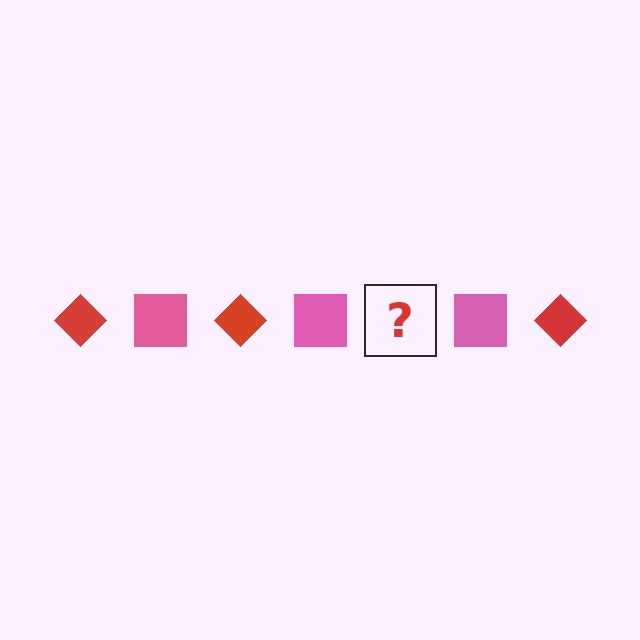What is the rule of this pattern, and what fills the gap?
The rule is that the pattern alternates between red diamond and pink square. The gap should be filled with a red diamond.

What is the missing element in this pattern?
The missing element is a red diamond.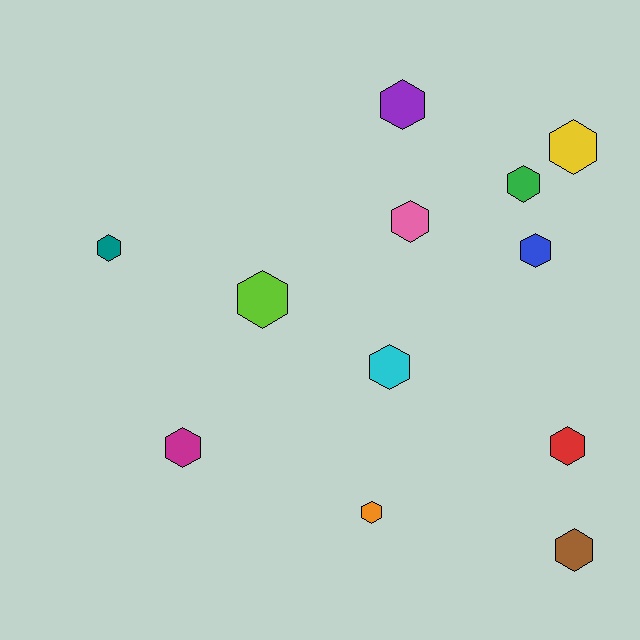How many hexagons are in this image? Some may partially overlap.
There are 12 hexagons.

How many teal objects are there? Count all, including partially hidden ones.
There is 1 teal object.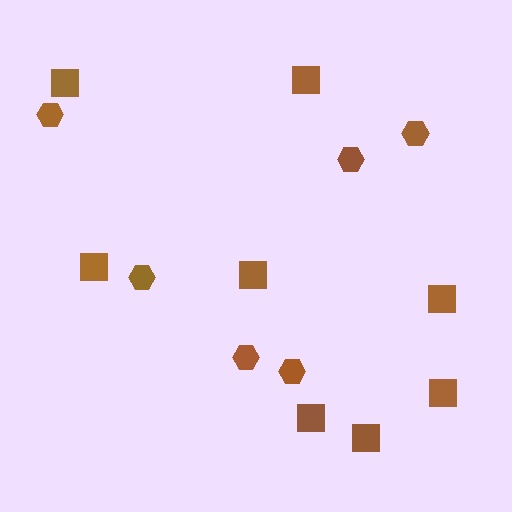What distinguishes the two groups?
There are 2 groups: one group of hexagons (6) and one group of squares (8).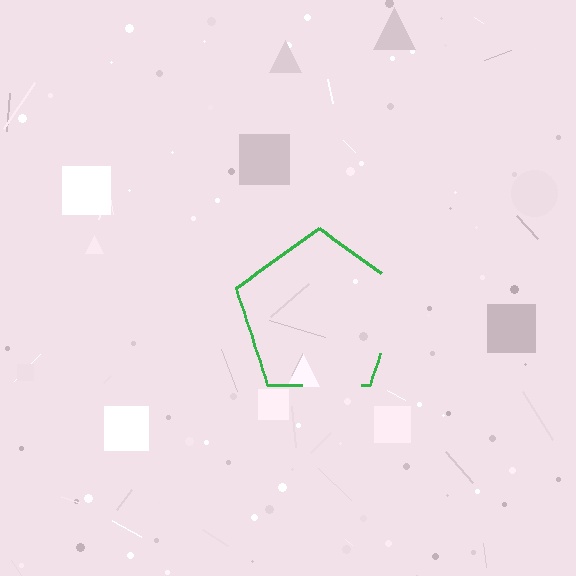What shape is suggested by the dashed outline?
The dashed outline suggests a pentagon.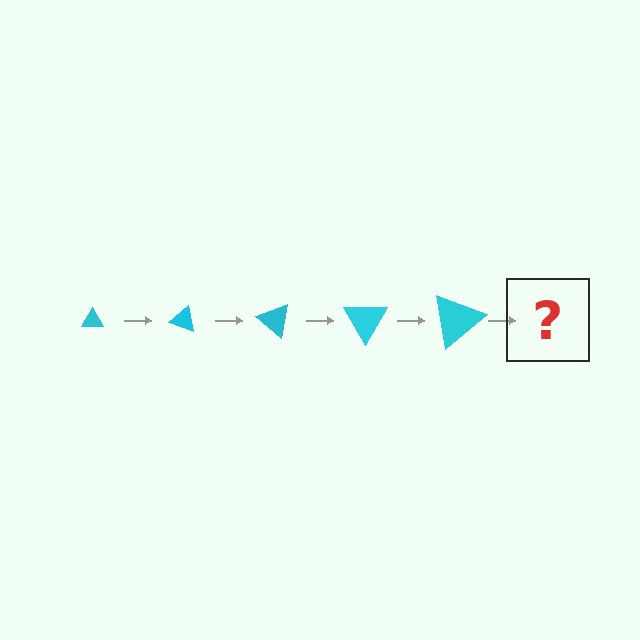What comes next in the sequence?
The next element should be a triangle, larger than the previous one and rotated 100 degrees from the start.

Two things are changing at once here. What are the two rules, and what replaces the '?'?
The two rules are that the triangle grows larger each step and it rotates 20 degrees each step. The '?' should be a triangle, larger than the previous one and rotated 100 degrees from the start.